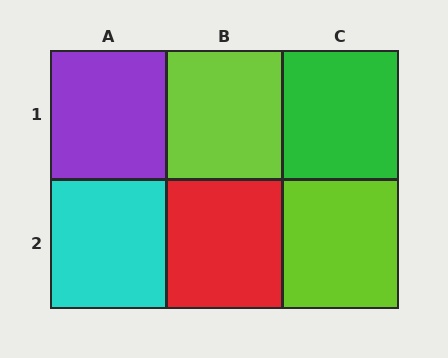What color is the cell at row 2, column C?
Lime.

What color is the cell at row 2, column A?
Cyan.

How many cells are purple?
1 cell is purple.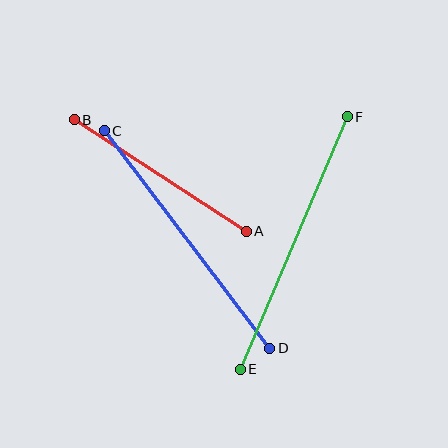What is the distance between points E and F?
The distance is approximately 275 pixels.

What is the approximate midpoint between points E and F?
The midpoint is at approximately (294, 243) pixels.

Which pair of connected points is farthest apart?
Points E and F are farthest apart.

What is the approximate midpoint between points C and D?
The midpoint is at approximately (187, 240) pixels.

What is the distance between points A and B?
The distance is approximately 205 pixels.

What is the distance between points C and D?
The distance is approximately 273 pixels.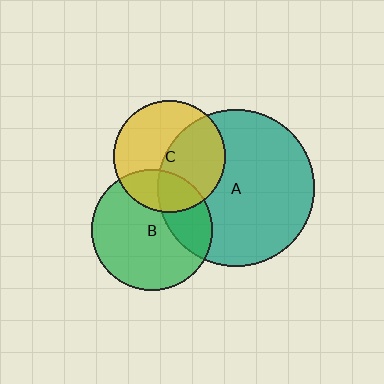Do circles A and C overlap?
Yes.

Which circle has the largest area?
Circle A (teal).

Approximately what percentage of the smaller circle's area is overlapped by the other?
Approximately 45%.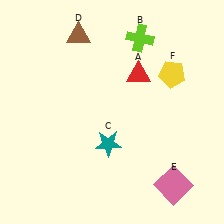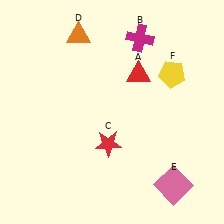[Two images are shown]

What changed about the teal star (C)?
In Image 1, C is teal. In Image 2, it changed to red.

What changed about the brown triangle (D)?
In Image 1, D is brown. In Image 2, it changed to orange.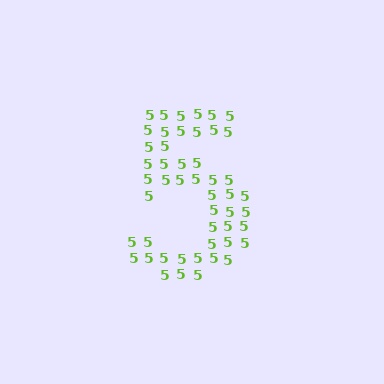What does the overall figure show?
The overall figure shows the digit 5.